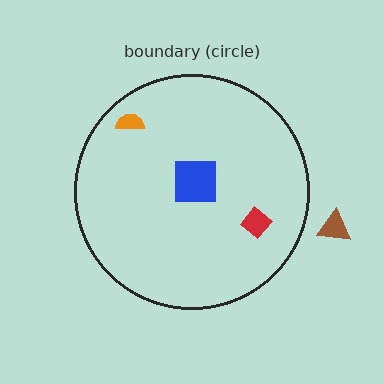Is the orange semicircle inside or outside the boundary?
Inside.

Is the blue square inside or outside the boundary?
Inside.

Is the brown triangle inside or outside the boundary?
Outside.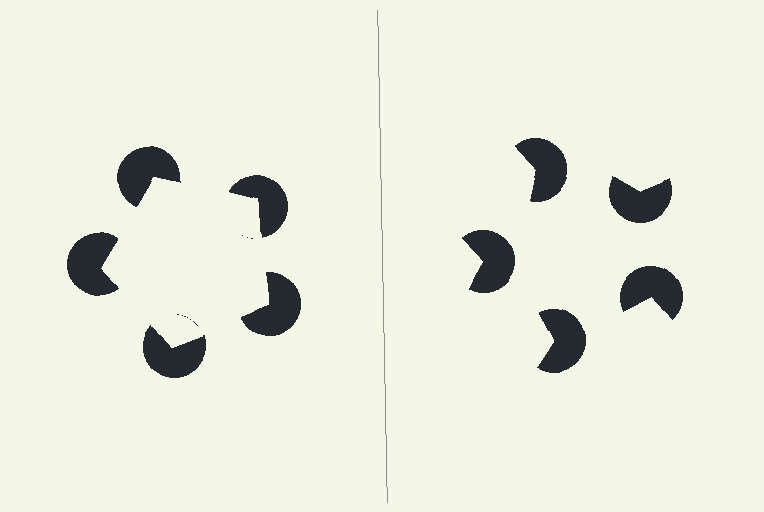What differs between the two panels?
The pac-man discs are positioned identically on both sides; only the wedge orientations differ. On the left they align to a pentagon; on the right they are misaligned.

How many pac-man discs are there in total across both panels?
10 — 5 on each side.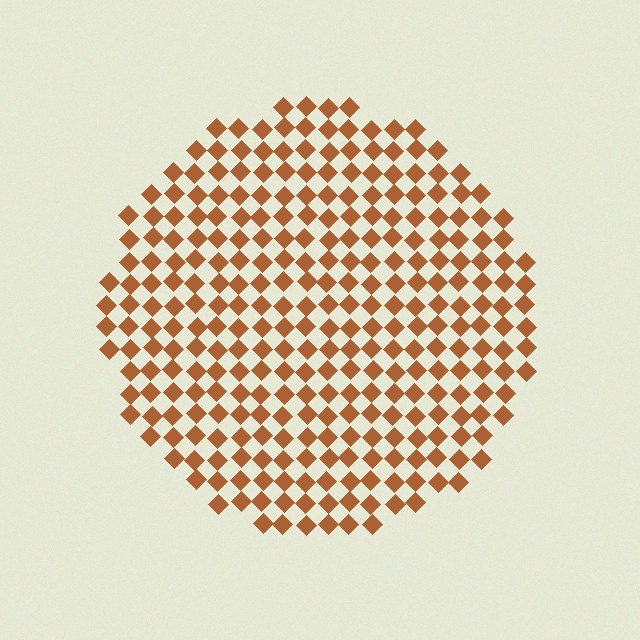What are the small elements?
The small elements are diamonds.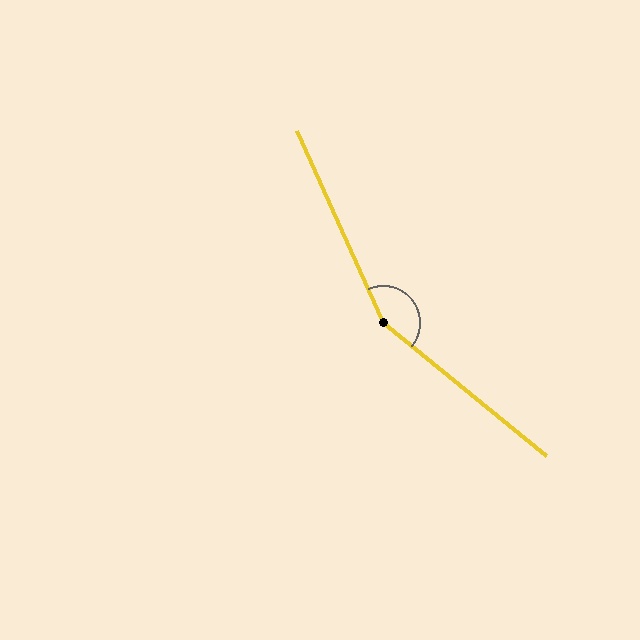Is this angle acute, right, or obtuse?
It is obtuse.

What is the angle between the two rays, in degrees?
Approximately 153 degrees.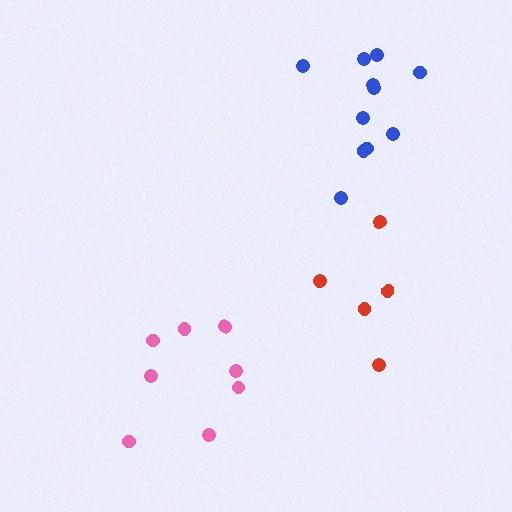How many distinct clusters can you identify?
There are 3 distinct clusters.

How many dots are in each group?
Group 1: 8 dots, Group 2: 5 dots, Group 3: 11 dots (24 total).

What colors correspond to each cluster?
The clusters are colored: pink, red, blue.